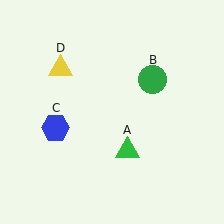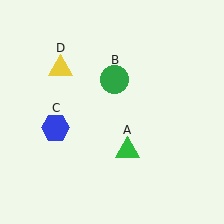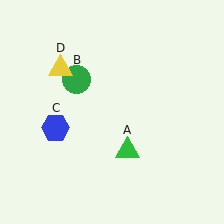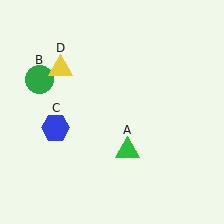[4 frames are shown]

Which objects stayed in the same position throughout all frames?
Green triangle (object A) and blue hexagon (object C) and yellow triangle (object D) remained stationary.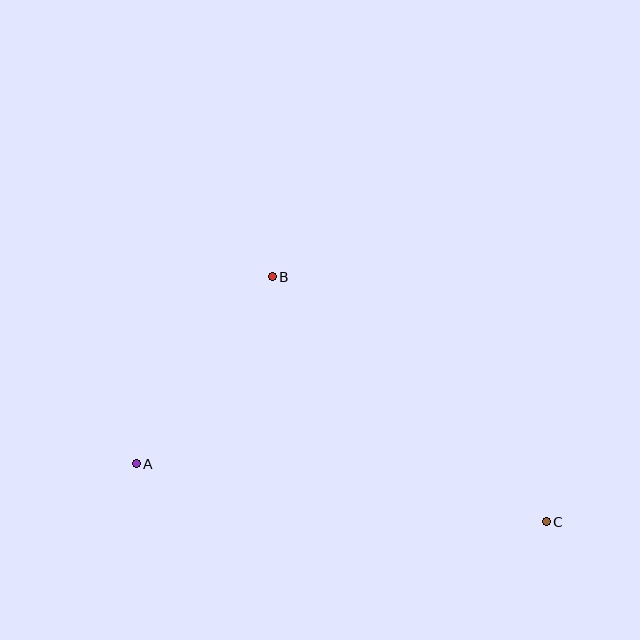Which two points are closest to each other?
Points A and B are closest to each other.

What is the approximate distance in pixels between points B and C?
The distance between B and C is approximately 367 pixels.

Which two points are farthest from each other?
Points A and C are farthest from each other.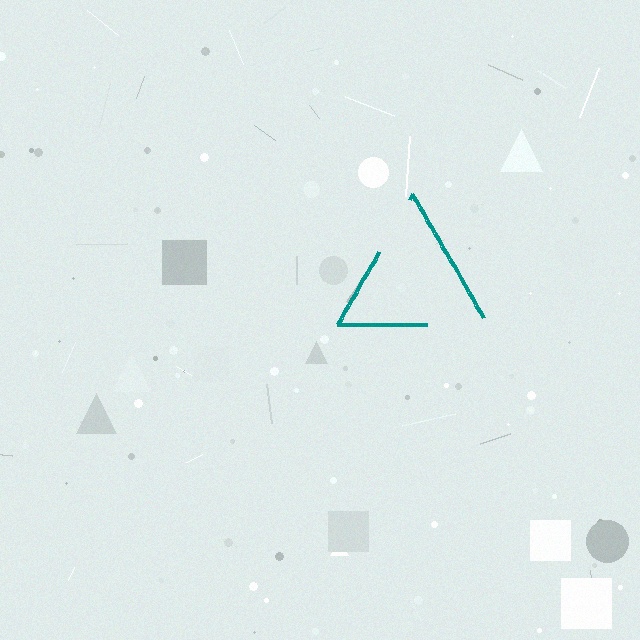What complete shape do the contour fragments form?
The contour fragments form a triangle.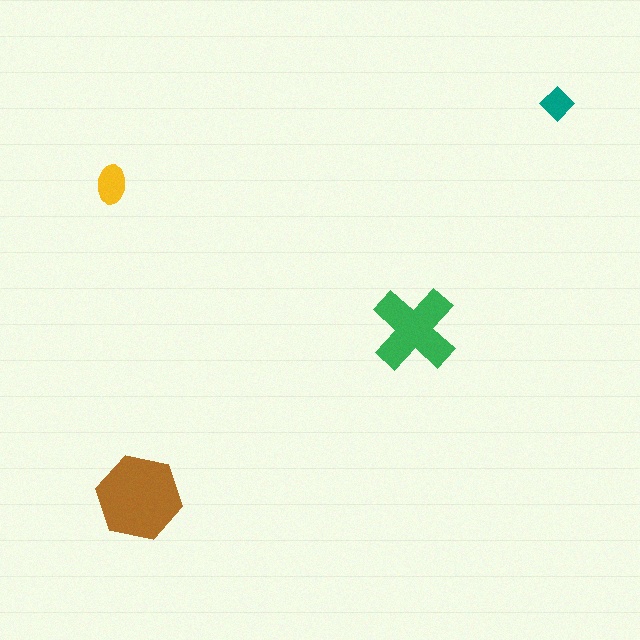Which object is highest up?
The teal diamond is topmost.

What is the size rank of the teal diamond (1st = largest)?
4th.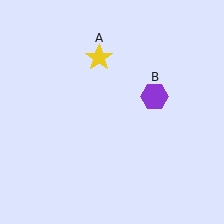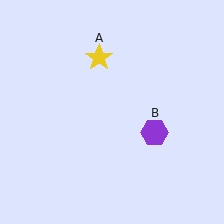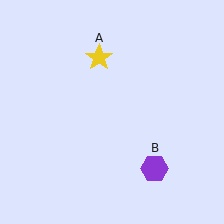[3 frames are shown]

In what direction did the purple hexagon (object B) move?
The purple hexagon (object B) moved down.